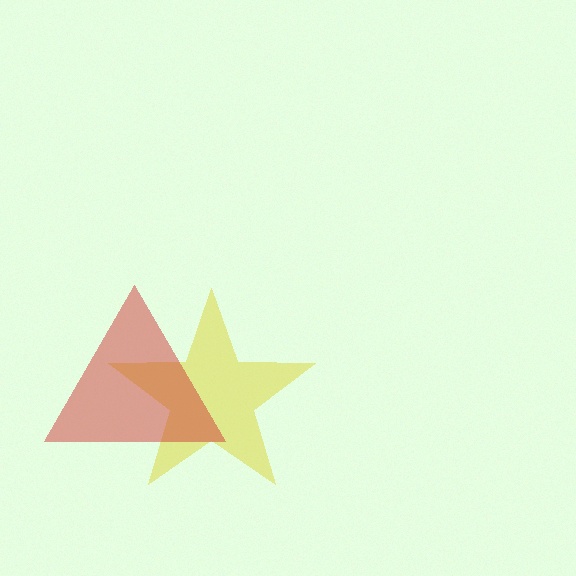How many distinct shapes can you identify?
There are 2 distinct shapes: a yellow star, a red triangle.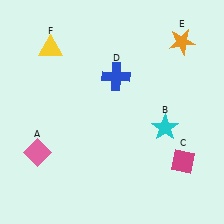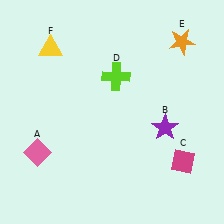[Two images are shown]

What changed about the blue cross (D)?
In Image 1, D is blue. In Image 2, it changed to lime.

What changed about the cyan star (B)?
In Image 1, B is cyan. In Image 2, it changed to purple.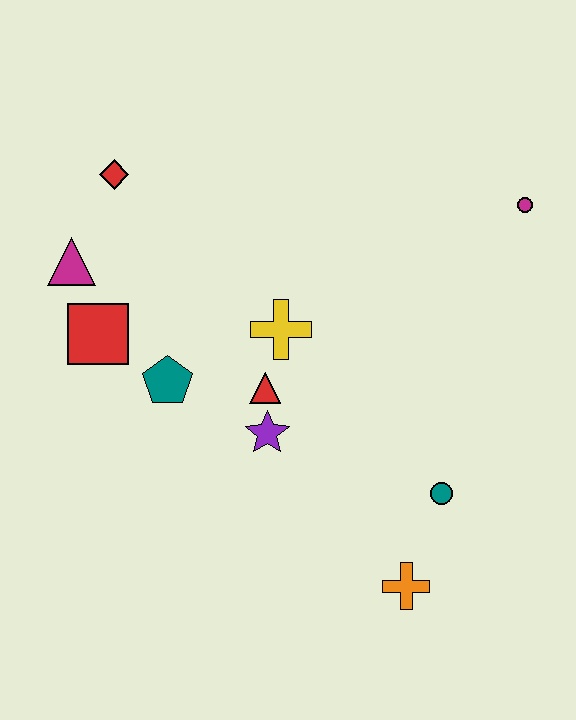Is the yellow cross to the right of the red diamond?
Yes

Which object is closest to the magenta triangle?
The red square is closest to the magenta triangle.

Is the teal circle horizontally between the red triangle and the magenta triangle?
No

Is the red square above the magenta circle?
No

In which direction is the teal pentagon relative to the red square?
The teal pentagon is to the right of the red square.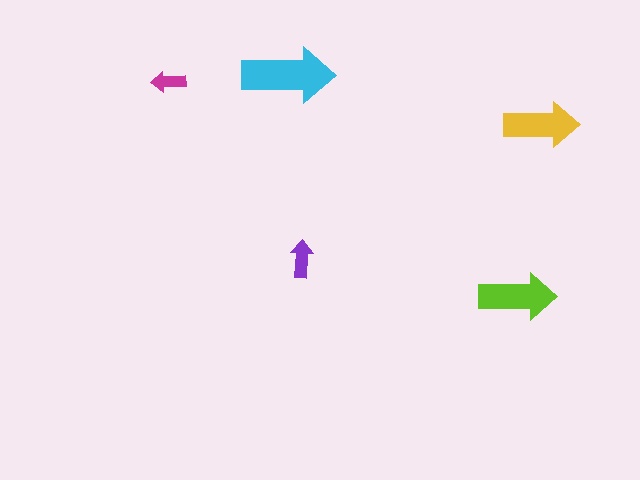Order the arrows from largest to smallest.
the cyan one, the lime one, the yellow one, the purple one, the magenta one.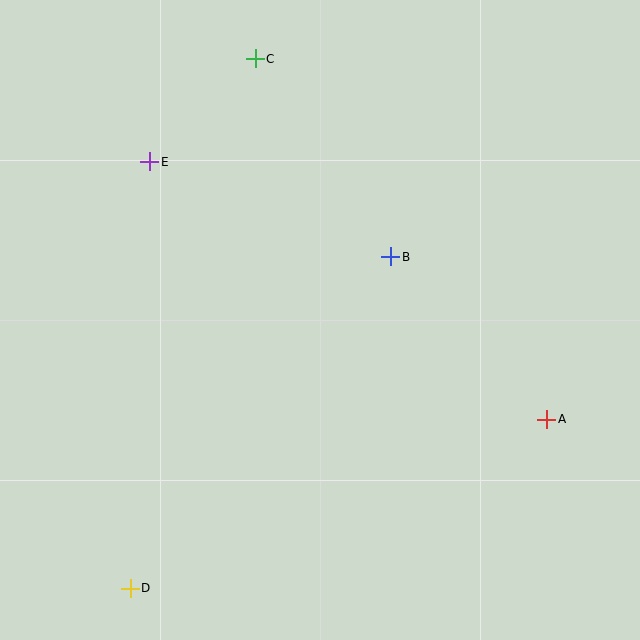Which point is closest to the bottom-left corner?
Point D is closest to the bottom-left corner.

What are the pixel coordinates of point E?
Point E is at (150, 162).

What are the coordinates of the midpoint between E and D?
The midpoint between E and D is at (140, 375).